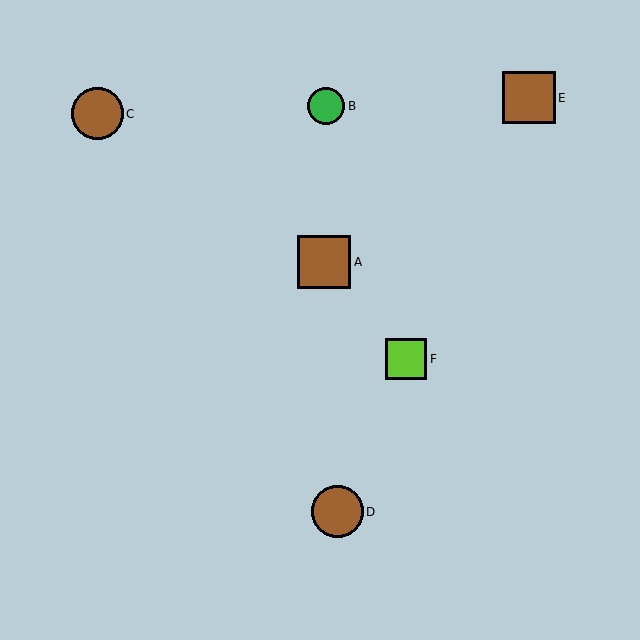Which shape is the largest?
The brown square (labeled A) is the largest.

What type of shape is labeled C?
Shape C is a brown circle.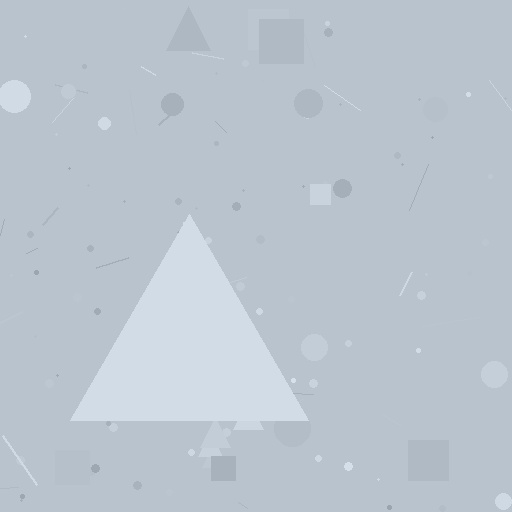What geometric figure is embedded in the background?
A triangle is embedded in the background.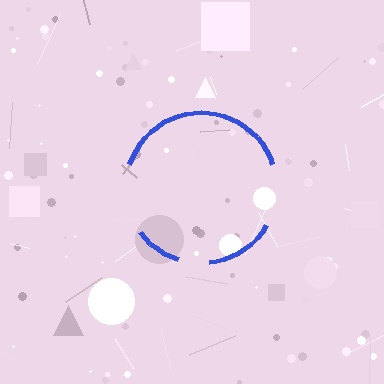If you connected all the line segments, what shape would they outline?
They would outline a circle.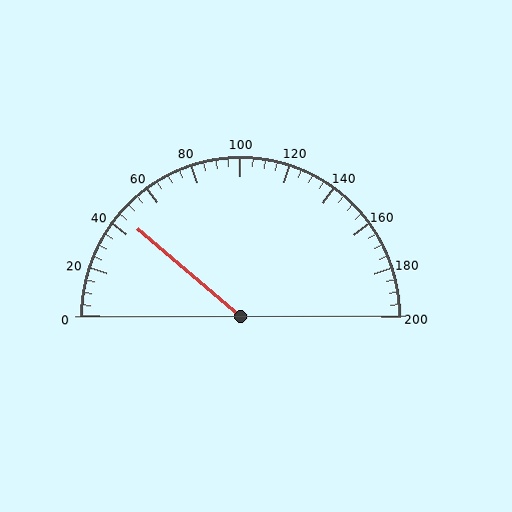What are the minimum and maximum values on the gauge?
The gauge ranges from 0 to 200.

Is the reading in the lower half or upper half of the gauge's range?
The reading is in the lower half of the range (0 to 200).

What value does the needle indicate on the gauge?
The needle indicates approximately 45.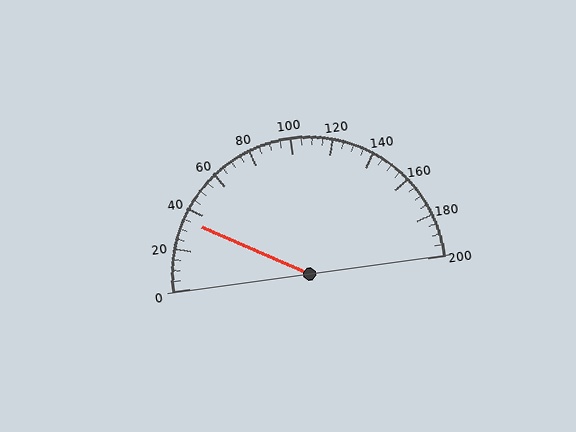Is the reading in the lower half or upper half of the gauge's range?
The reading is in the lower half of the range (0 to 200).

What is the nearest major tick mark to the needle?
The nearest major tick mark is 40.